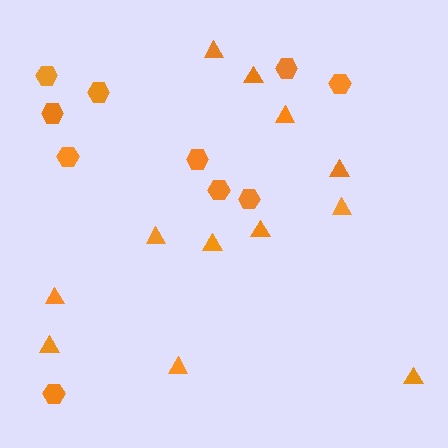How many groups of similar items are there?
There are 2 groups: one group of hexagons (10) and one group of triangles (12).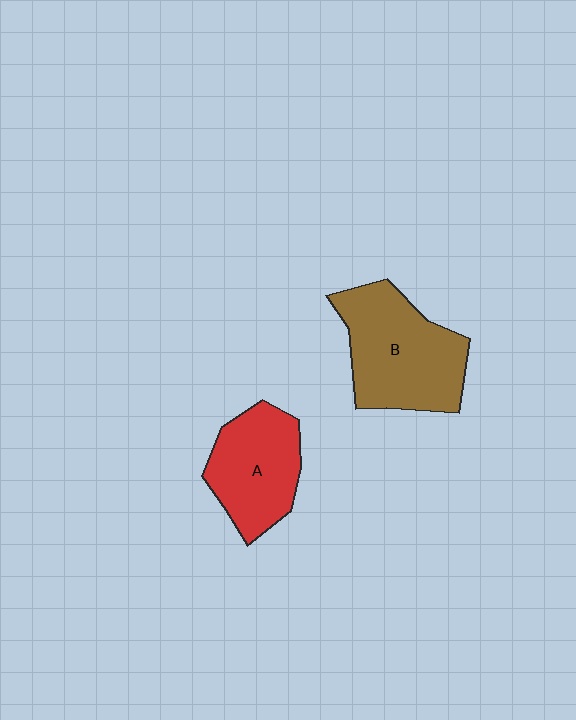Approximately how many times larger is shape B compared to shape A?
Approximately 1.3 times.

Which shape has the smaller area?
Shape A (red).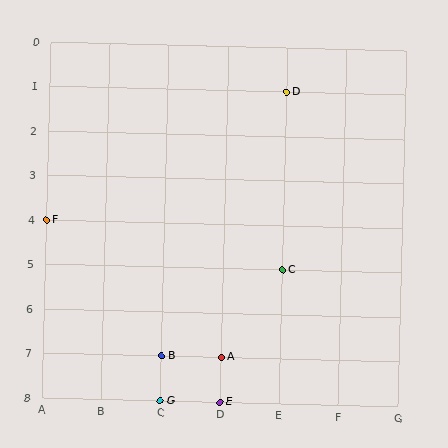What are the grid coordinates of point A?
Point A is at grid coordinates (D, 7).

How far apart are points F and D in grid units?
Points F and D are 4 columns and 3 rows apart (about 5.0 grid units diagonally).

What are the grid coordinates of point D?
Point D is at grid coordinates (E, 1).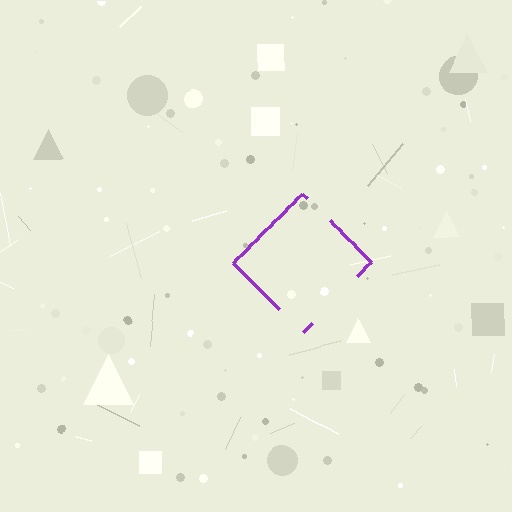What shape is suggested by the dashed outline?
The dashed outline suggests a diamond.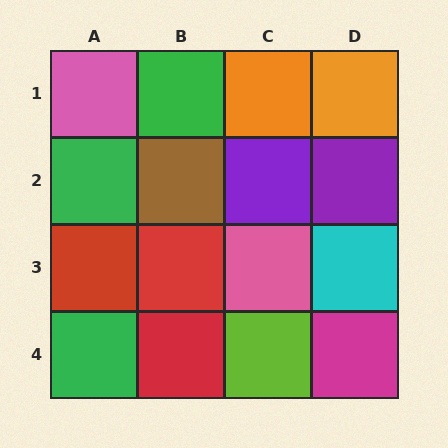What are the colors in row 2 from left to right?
Green, brown, purple, purple.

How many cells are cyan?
1 cell is cyan.